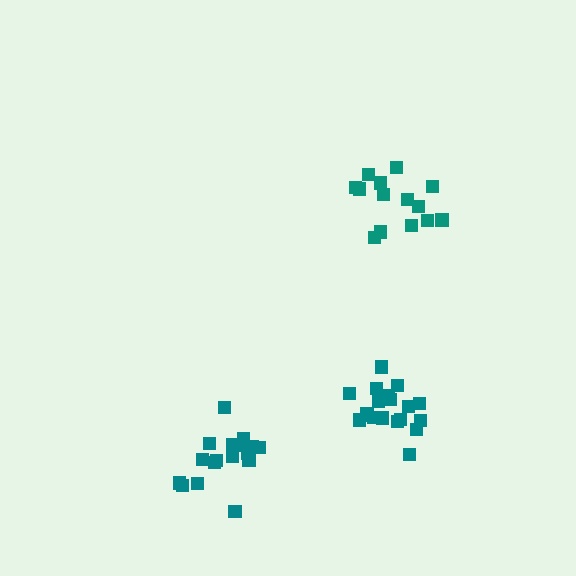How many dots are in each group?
Group 1: 18 dots, Group 2: 14 dots, Group 3: 19 dots (51 total).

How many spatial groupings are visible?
There are 3 spatial groupings.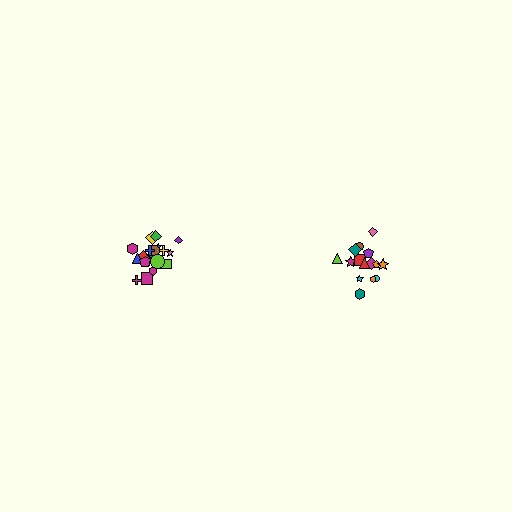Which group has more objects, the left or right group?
The left group.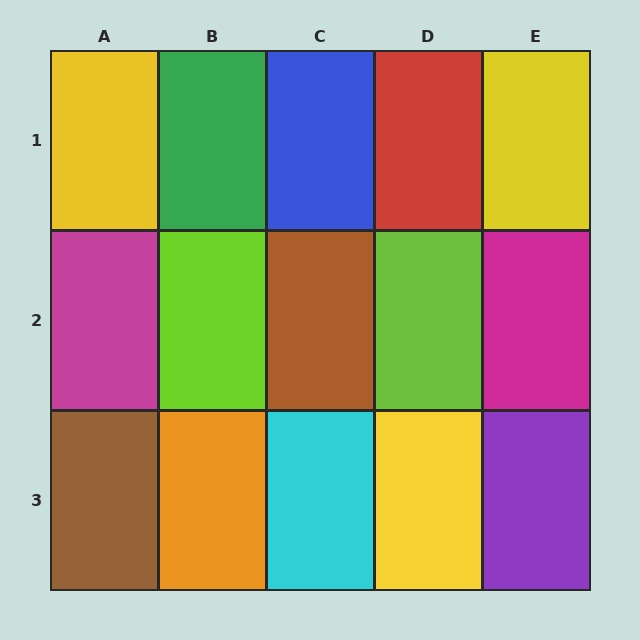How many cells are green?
1 cell is green.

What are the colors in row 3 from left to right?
Brown, orange, cyan, yellow, purple.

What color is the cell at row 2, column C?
Brown.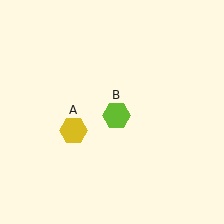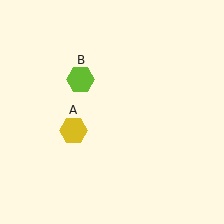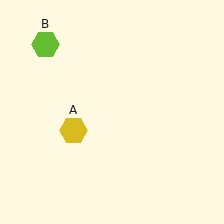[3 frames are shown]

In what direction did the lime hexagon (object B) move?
The lime hexagon (object B) moved up and to the left.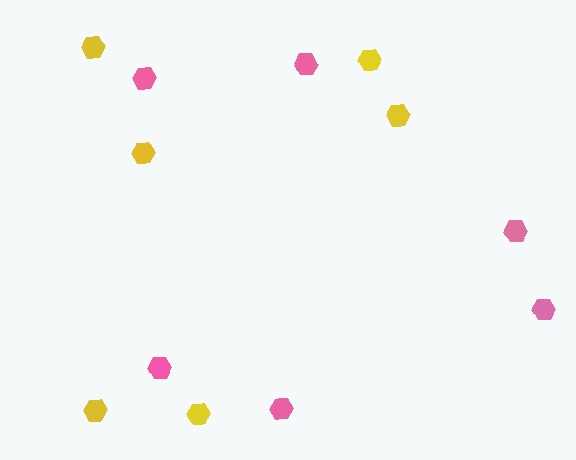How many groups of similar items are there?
There are 2 groups: one group of pink hexagons (6) and one group of yellow hexagons (6).